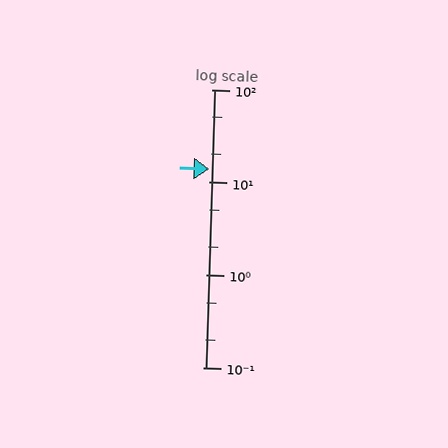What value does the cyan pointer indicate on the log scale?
The pointer indicates approximately 14.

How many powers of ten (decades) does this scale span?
The scale spans 3 decades, from 0.1 to 100.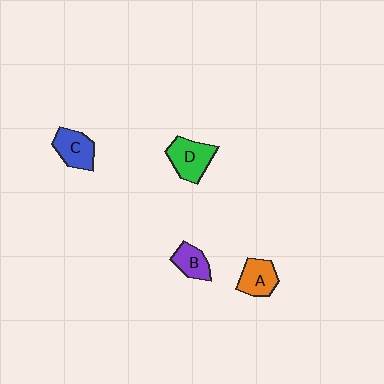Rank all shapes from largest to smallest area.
From largest to smallest: D (green), C (blue), A (orange), B (purple).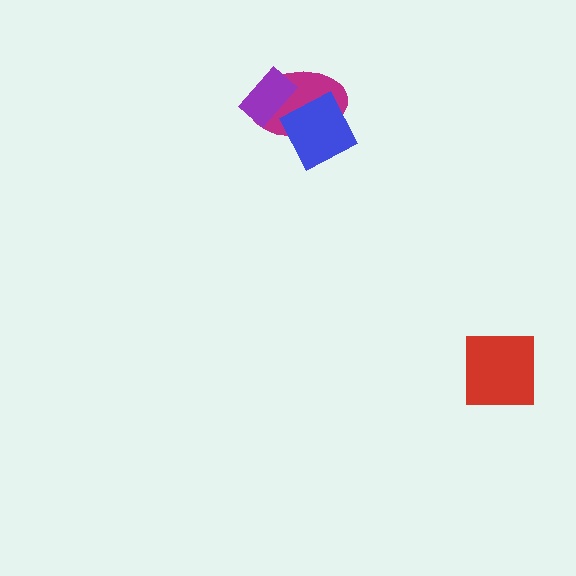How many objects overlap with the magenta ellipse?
2 objects overlap with the magenta ellipse.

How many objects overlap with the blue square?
1 object overlaps with the blue square.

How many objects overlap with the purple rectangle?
1 object overlaps with the purple rectangle.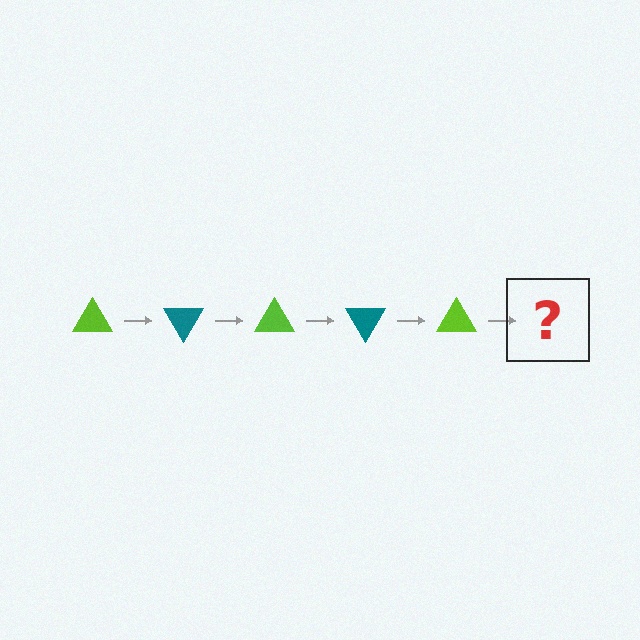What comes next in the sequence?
The next element should be a teal triangle, rotated 300 degrees from the start.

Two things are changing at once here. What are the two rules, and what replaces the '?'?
The two rules are that it rotates 60 degrees each step and the color cycles through lime and teal. The '?' should be a teal triangle, rotated 300 degrees from the start.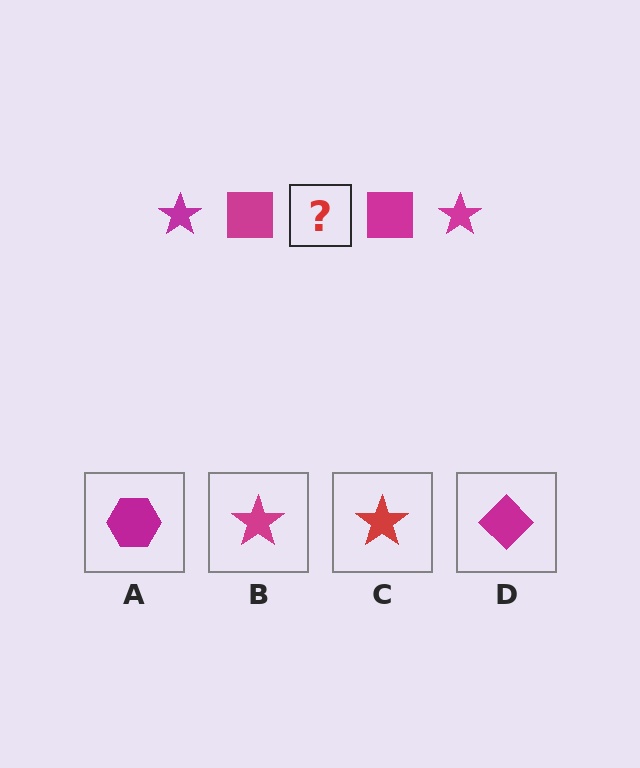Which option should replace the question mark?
Option B.